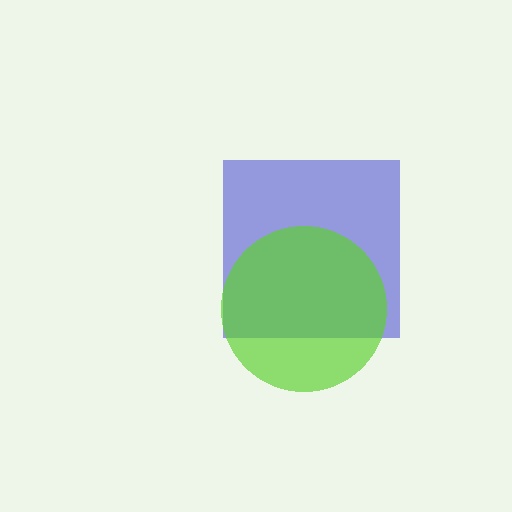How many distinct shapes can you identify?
There are 2 distinct shapes: a blue square, a lime circle.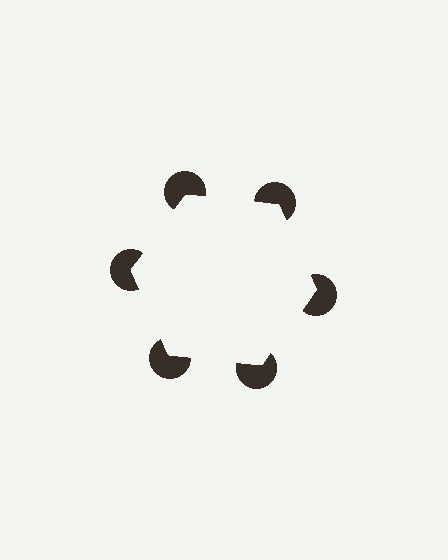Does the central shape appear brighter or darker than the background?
It typically appears slightly brighter than the background, even though no actual brightness change is drawn.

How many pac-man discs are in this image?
There are 6 — one at each vertex of the illusory hexagon.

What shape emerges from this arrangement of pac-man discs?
An illusory hexagon — its edges are inferred from the aligned wedge cuts in the pac-man discs, not physically drawn.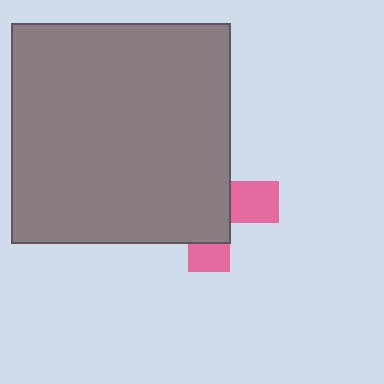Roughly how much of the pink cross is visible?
A small part of it is visible (roughly 32%).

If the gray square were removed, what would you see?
You would see the complete pink cross.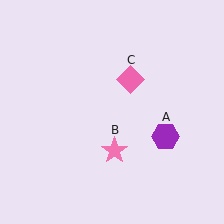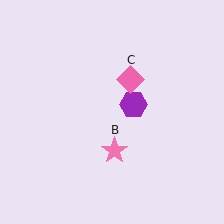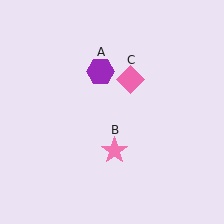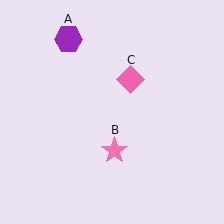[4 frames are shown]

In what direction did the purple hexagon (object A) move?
The purple hexagon (object A) moved up and to the left.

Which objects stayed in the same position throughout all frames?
Pink star (object B) and pink diamond (object C) remained stationary.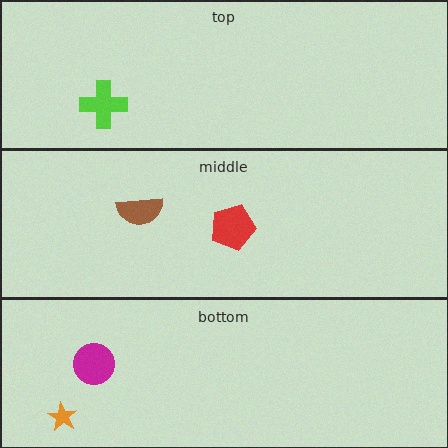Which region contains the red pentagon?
The middle region.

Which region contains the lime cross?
The top region.